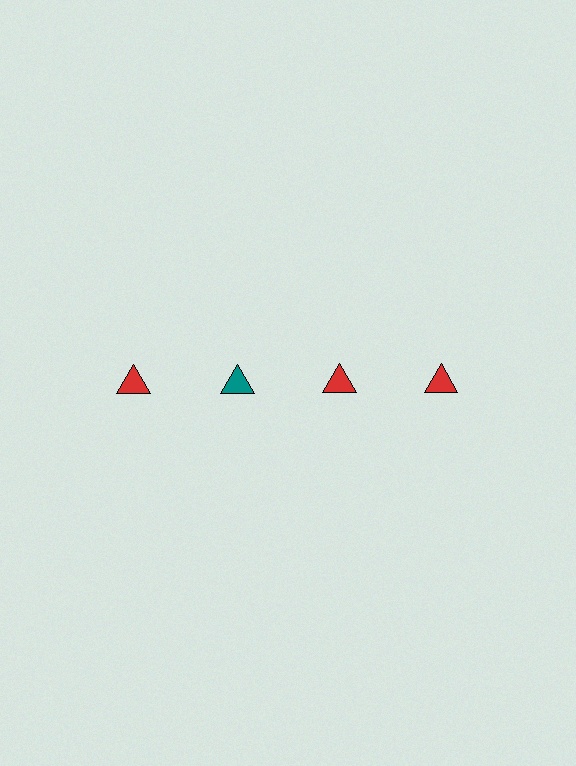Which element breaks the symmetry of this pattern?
The teal triangle in the top row, second from left column breaks the symmetry. All other shapes are red triangles.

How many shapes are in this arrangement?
There are 4 shapes arranged in a grid pattern.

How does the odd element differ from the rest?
It has a different color: teal instead of red.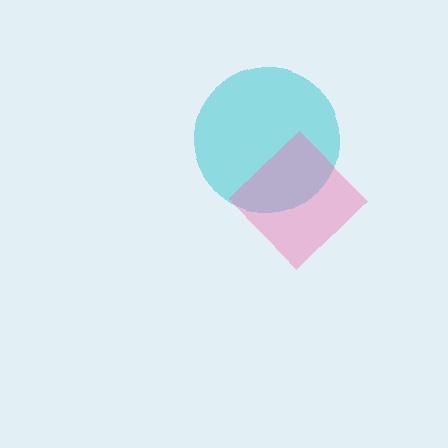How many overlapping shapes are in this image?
There are 2 overlapping shapes in the image.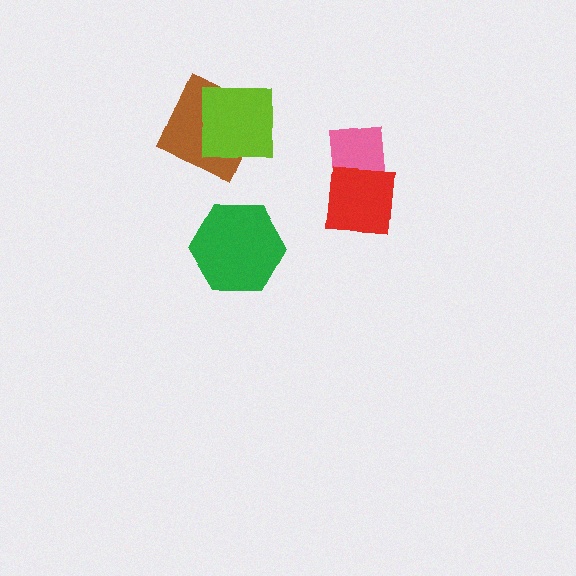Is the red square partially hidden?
No, no other shape covers it.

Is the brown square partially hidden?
Yes, it is partially covered by another shape.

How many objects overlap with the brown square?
1 object overlaps with the brown square.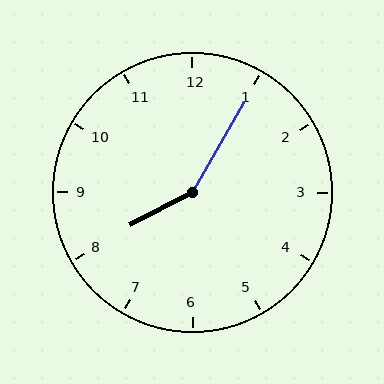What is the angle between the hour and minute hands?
Approximately 148 degrees.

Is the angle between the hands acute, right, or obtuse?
It is obtuse.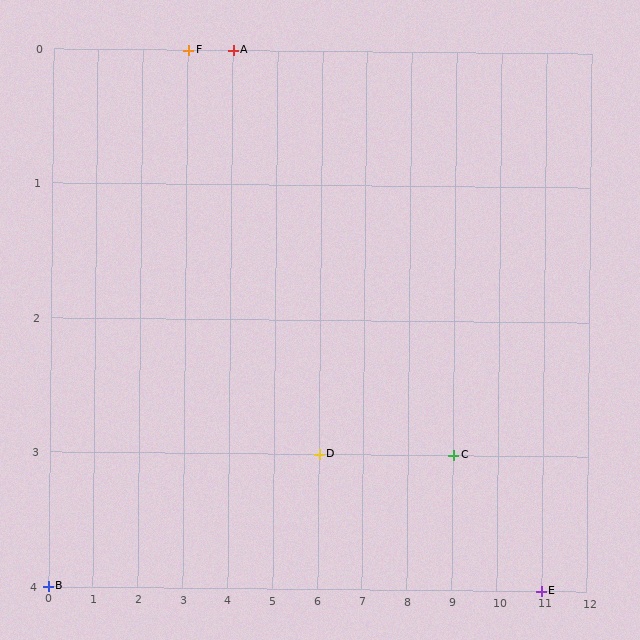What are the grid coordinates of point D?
Point D is at grid coordinates (6, 3).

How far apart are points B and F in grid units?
Points B and F are 3 columns and 4 rows apart (about 5.0 grid units diagonally).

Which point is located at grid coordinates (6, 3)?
Point D is at (6, 3).